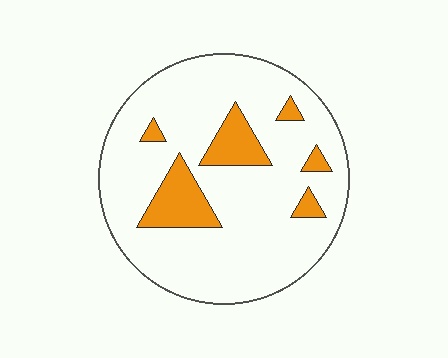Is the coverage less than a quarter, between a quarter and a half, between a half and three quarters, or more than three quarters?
Less than a quarter.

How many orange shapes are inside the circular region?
6.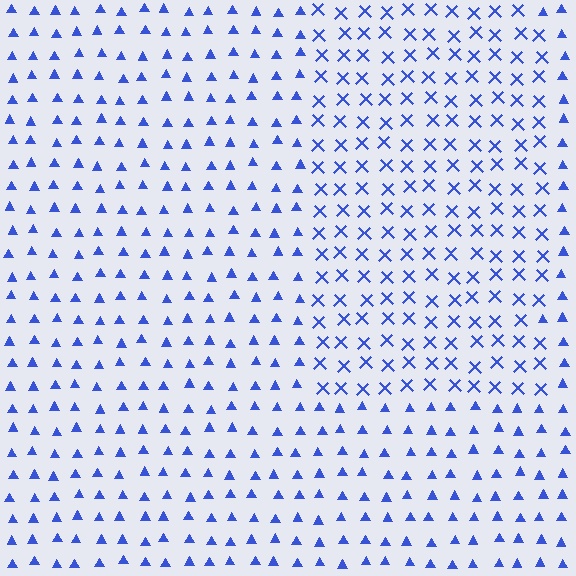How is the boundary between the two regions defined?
The boundary is defined by a change in element shape: X marks inside vs. triangles outside. All elements share the same color and spacing.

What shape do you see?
I see a rectangle.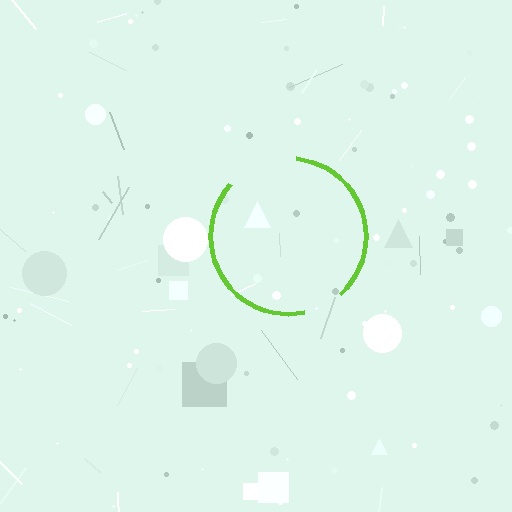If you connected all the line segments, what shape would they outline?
They would outline a circle.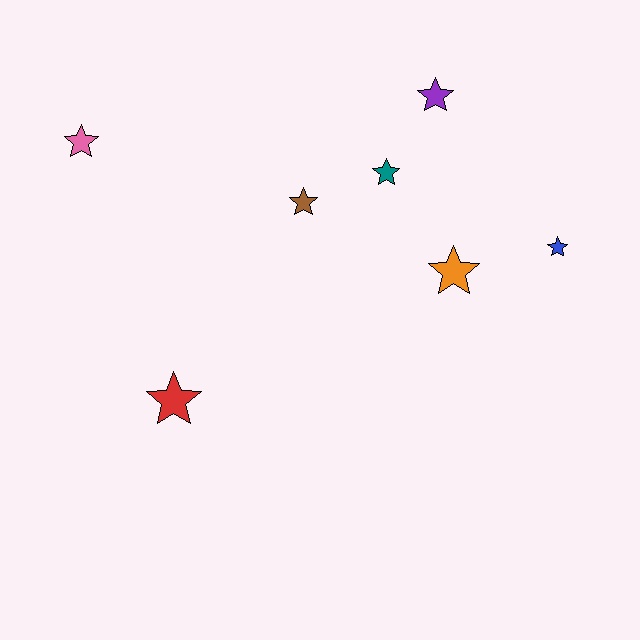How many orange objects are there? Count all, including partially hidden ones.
There is 1 orange object.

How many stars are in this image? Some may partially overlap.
There are 7 stars.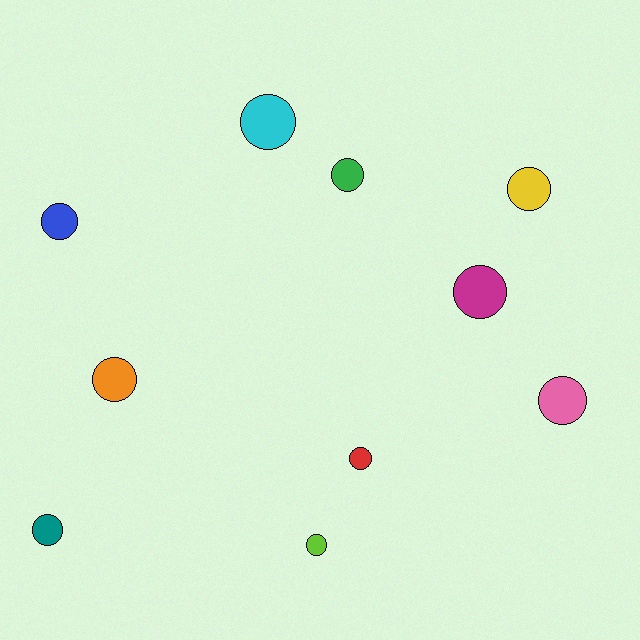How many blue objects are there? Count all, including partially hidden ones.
There is 1 blue object.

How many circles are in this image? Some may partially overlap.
There are 10 circles.